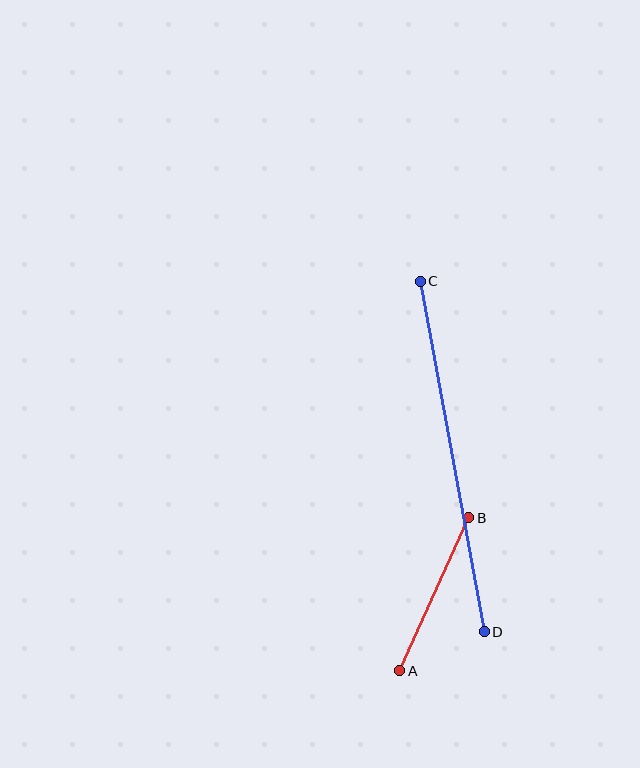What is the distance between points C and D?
The distance is approximately 356 pixels.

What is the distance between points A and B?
The distance is approximately 168 pixels.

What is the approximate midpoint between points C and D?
The midpoint is at approximately (452, 457) pixels.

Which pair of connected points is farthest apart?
Points C and D are farthest apart.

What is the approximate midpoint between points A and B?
The midpoint is at approximately (434, 594) pixels.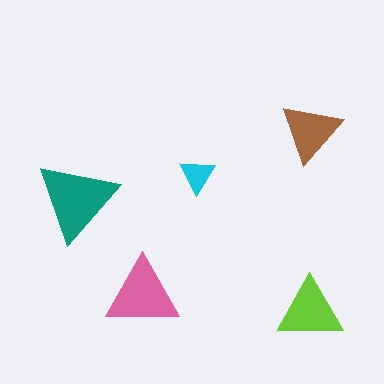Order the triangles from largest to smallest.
the teal one, the pink one, the lime one, the brown one, the cyan one.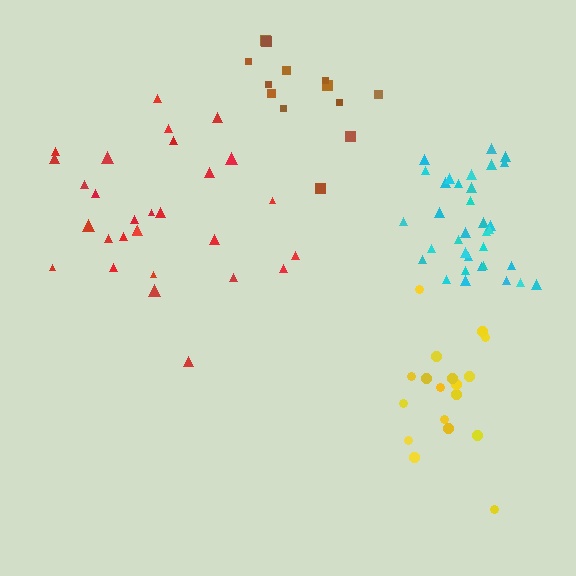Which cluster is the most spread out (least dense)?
Yellow.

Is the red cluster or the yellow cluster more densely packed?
Red.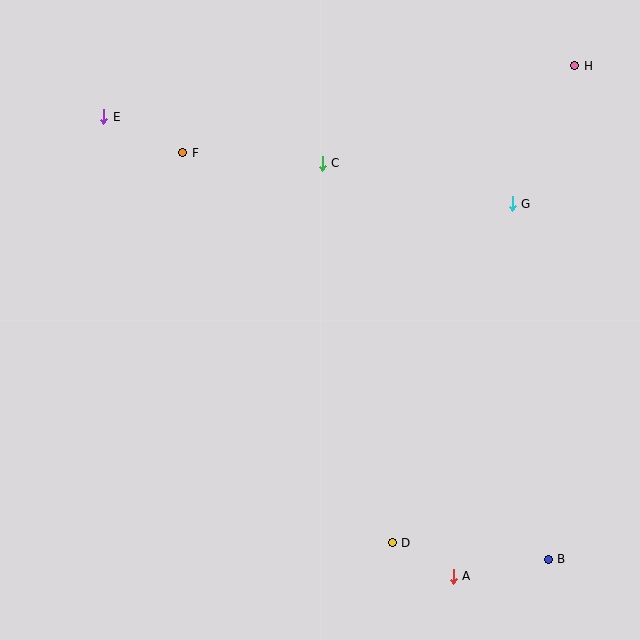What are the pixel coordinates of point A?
Point A is at (453, 576).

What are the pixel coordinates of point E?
Point E is at (104, 117).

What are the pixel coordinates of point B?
Point B is at (548, 559).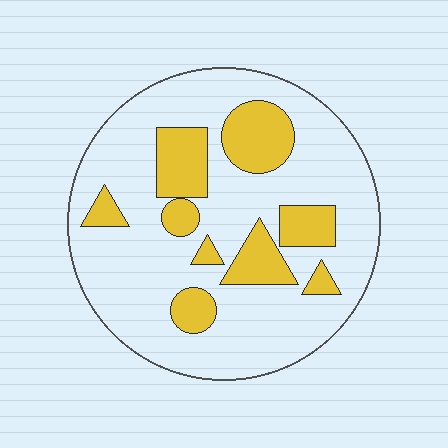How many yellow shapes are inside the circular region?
9.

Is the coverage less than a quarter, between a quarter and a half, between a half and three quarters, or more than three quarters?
Less than a quarter.